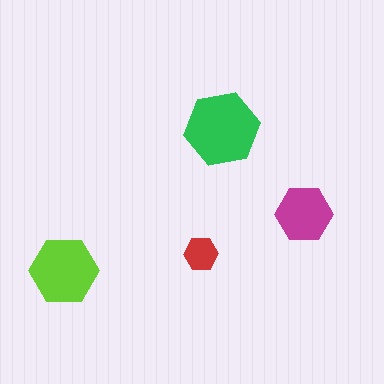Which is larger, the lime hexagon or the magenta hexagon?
The lime one.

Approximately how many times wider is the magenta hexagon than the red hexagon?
About 1.5 times wider.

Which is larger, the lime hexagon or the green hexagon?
The green one.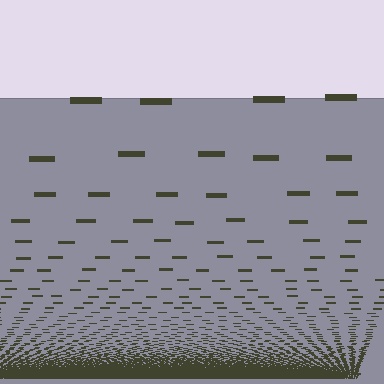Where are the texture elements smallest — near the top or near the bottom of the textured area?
Near the bottom.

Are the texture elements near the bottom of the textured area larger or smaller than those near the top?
Smaller. The gradient is inverted — elements near the bottom are smaller and denser.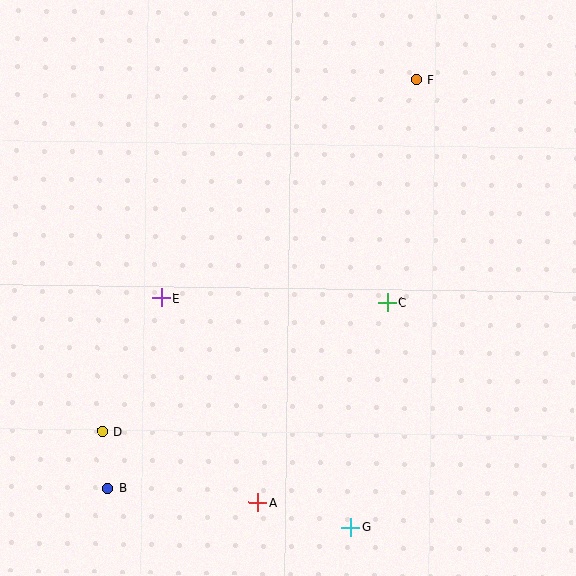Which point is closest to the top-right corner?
Point F is closest to the top-right corner.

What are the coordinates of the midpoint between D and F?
The midpoint between D and F is at (259, 255).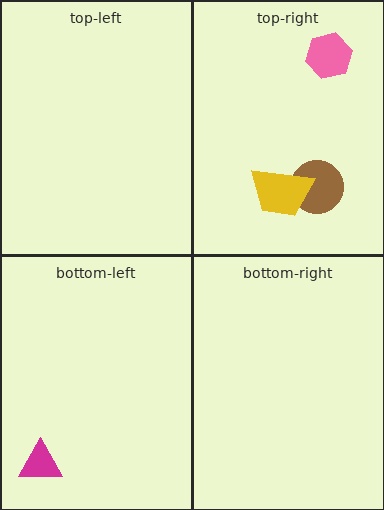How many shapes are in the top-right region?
3.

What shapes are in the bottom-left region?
The magenta triangle.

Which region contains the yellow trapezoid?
The top-right region.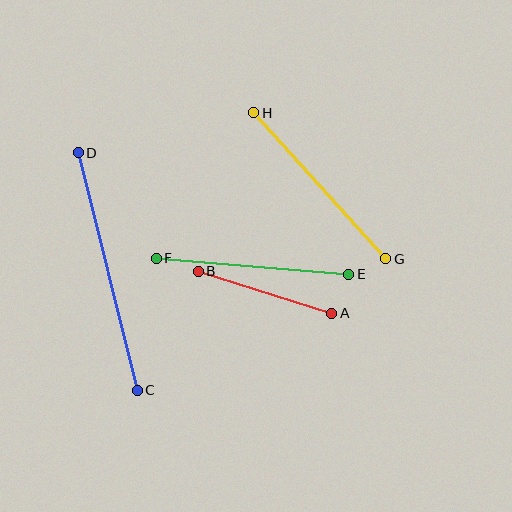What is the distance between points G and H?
The distance is approximately 197 pixels.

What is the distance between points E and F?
The distance is approximately 193 pixels.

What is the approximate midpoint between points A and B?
The midpoint is at approximately (265, 292) pixels.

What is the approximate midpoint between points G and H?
The midpoint is at approximately (320, 186) pixels.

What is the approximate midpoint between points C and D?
The midpoint is at approximately (108, 271) pixels.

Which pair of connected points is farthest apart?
Points C and D are farthest apart.